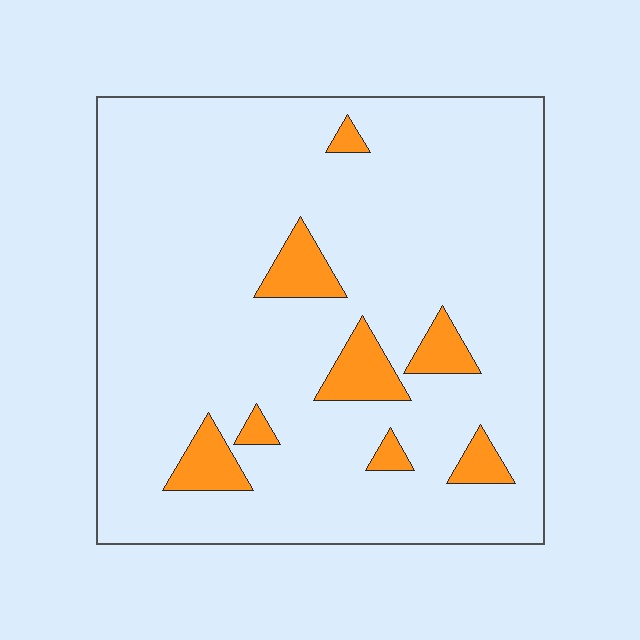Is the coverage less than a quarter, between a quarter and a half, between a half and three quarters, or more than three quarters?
Less than a quarter.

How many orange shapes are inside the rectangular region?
8.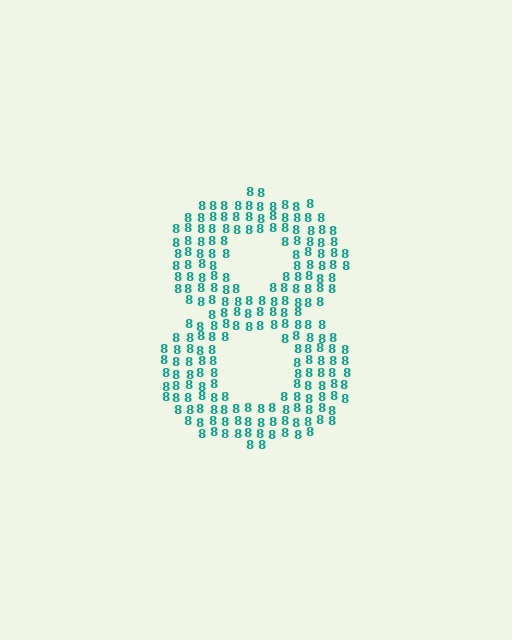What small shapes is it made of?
It is made of small digit 8's.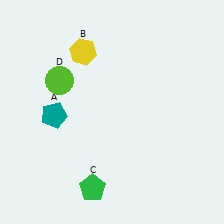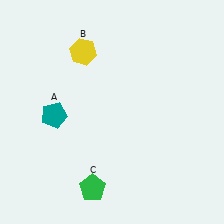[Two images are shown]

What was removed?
The lime circle (D) was removed in Image 2.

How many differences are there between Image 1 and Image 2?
There is 1 difference between the two images.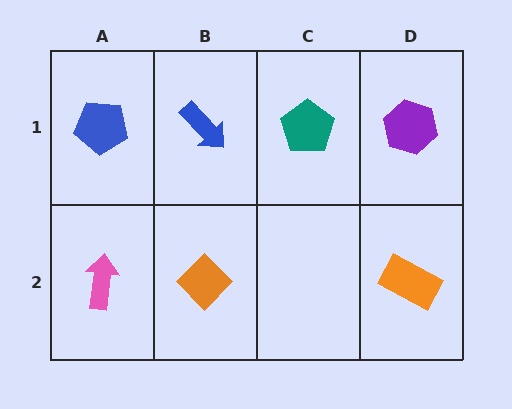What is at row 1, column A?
A blue pentagon.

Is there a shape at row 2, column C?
No, that cell is empty.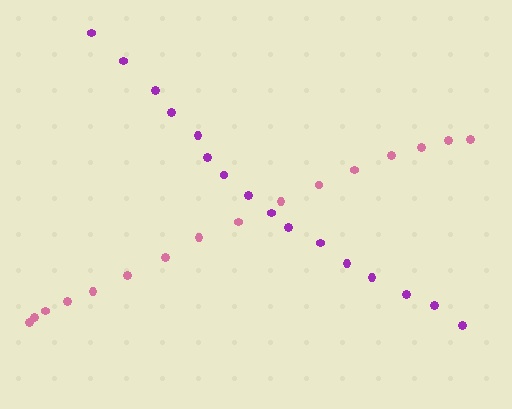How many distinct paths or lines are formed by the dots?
There are 2 distinct paths.